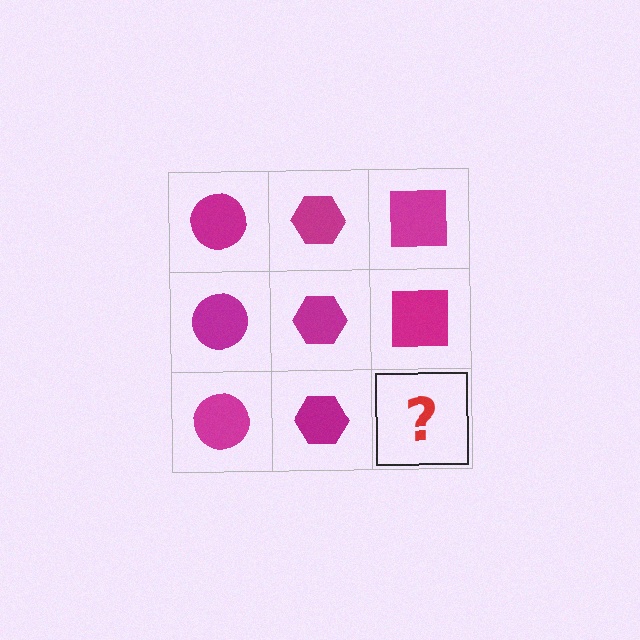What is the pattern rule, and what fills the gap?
The rule is that each column has a consistent shape. The gap should be filled with a magenta square.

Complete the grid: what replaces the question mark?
The question mark should be replaced with a magenta square.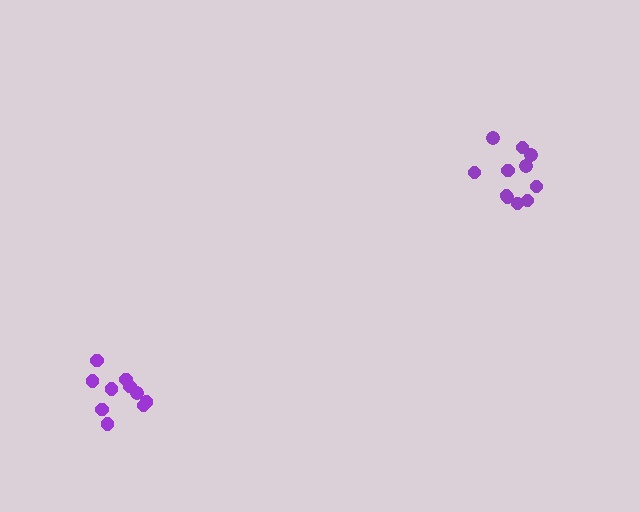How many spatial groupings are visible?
There are 2 spatial groupings.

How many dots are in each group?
Group 1: 11 dots, Group 2: 10 dots (21 total).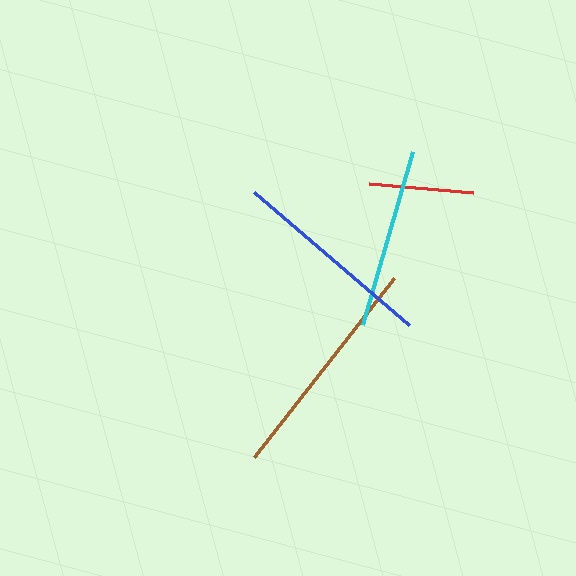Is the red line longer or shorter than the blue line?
The blue line is longer than the red line.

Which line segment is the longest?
The brown line is the longest at approximately 227 pixels.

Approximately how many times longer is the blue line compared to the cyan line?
The blue line is approximately 1.1 times the length of the cyan line.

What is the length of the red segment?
The red segment is approximately 104 pixels long.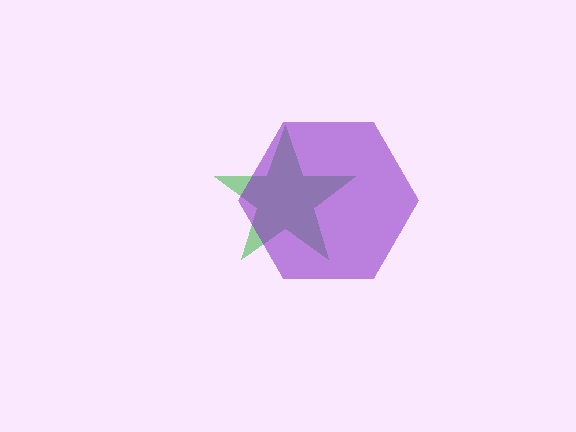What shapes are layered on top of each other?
The layered shapes are: a green star, a purple hexagon.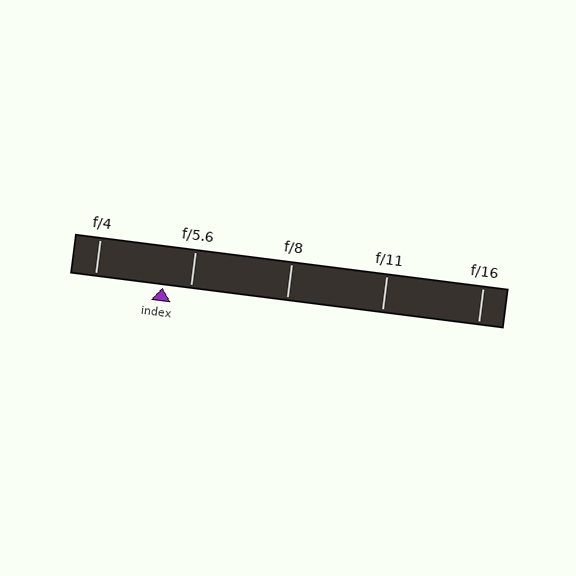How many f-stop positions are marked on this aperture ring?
There are 5 f-stop positions marked.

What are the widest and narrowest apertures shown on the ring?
The widest aperture shown is f/4 and the narrowest is f/16.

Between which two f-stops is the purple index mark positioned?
The index mark is between f/4 and f/5.6.